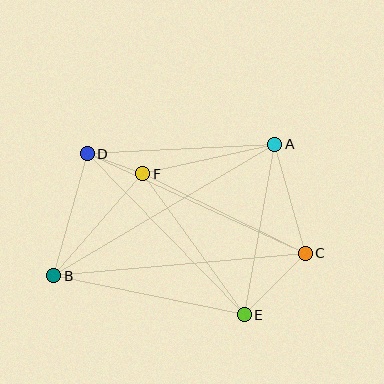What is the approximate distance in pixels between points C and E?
The distance between C and E is approximately 86 pixels.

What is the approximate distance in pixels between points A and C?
The distance between A and C is approximately 113 pixels.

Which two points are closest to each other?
Points D and F are closest to each other.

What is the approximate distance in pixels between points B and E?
The distance between B and E is approximately 194 pixels.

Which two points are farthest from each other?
Points A and B are farthest from each other.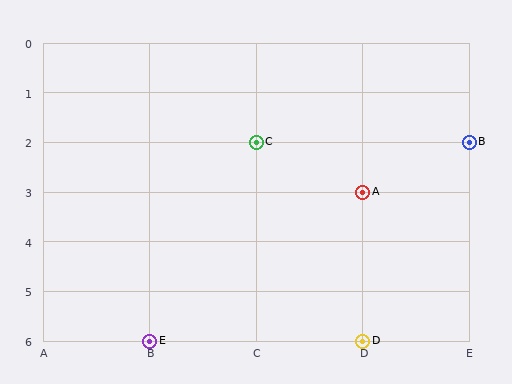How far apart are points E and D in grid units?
Points E and D are 2 columns apart.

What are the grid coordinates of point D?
Point D is at grid coordinates (D, 6).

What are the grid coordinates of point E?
Point E is at grid coordinates (B, 6).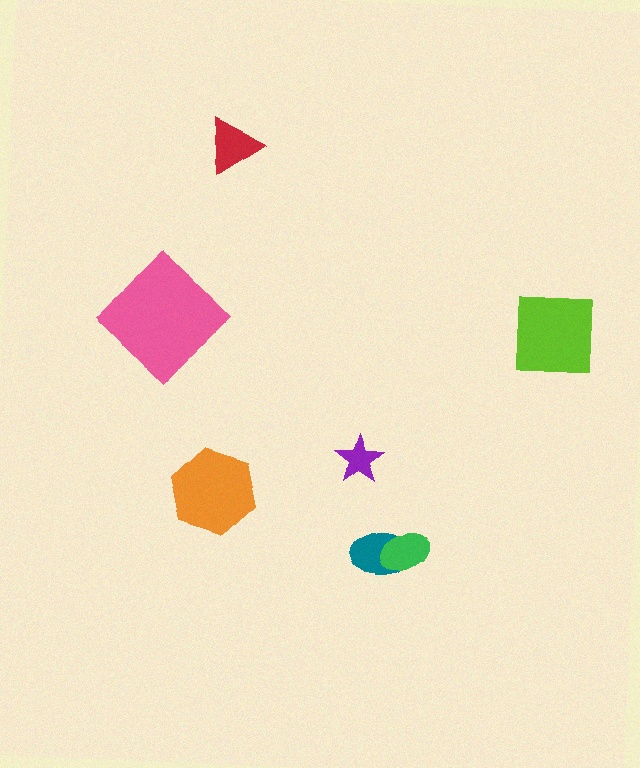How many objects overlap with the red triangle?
0 objects overlap with the red triangle.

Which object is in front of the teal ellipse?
The green ellipse is in front of the teal ellipse.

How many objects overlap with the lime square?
0 objects overlap with the lime square.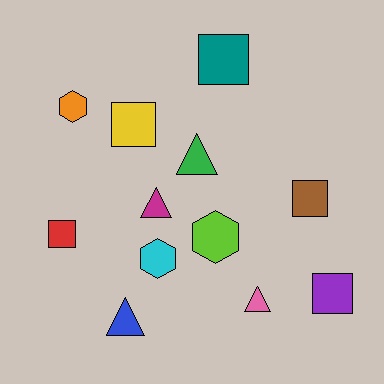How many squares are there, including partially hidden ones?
There are 5 squares.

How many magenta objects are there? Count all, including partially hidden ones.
There is 1 magenta object.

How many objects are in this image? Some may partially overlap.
There are 12 objects.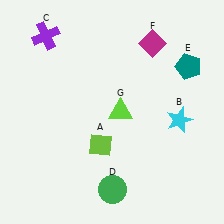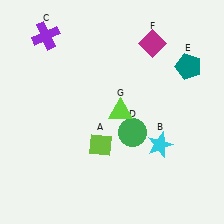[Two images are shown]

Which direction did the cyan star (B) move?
The cyan star (B) moved down.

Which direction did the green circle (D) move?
The green circle (D) moved up.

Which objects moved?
The objects that moved are: the cyan star (B), the green circle (D).